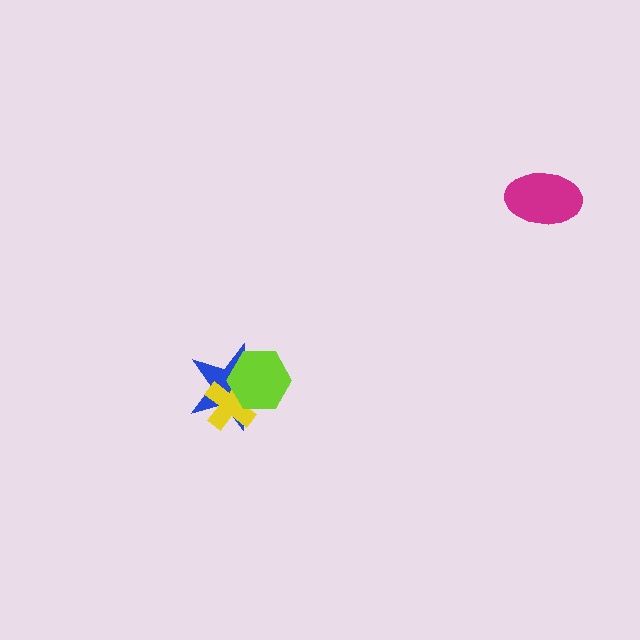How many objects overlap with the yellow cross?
2 objects overlap with the yellow cross.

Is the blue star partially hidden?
Yes, it is partially covered by another shape.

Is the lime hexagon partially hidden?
No, no other shape covers it.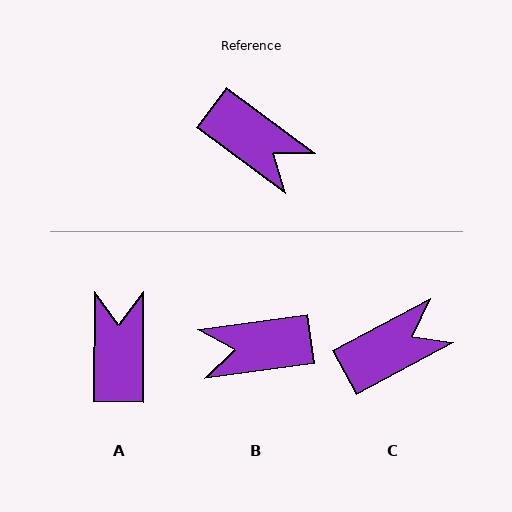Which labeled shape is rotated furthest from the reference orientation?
B, about 136 degrees away.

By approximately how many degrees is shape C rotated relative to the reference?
Approximately 65 degrees counter-clockwise.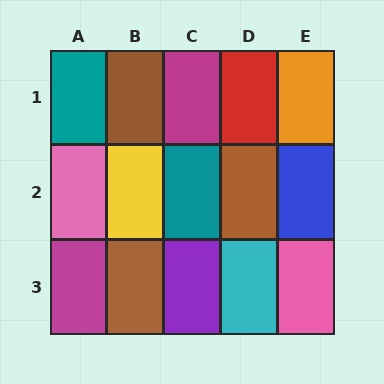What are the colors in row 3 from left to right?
Magenta, brown, purple, cyan, pink.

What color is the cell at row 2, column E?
Blue.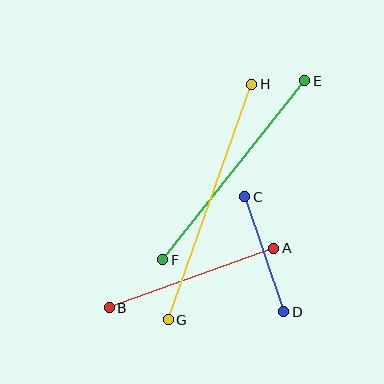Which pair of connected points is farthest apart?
Points G and H are farthest apart.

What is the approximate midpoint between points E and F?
The midpoint is at approximately (234, 170) pixels.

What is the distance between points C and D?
The distance is approximately 121 pixels.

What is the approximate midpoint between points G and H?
The midpoint is at approximately (210, 202) pixels.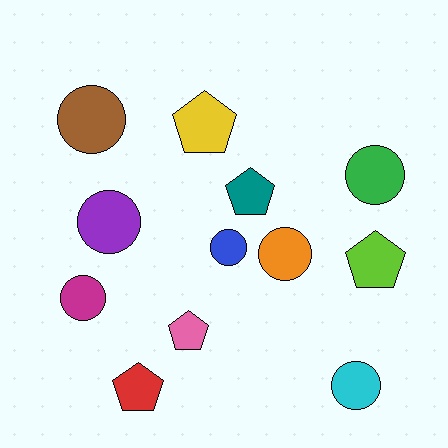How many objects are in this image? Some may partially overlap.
There are 12 objects.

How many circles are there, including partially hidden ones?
There are 7 circles.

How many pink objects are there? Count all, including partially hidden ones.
There is 1 pink object.